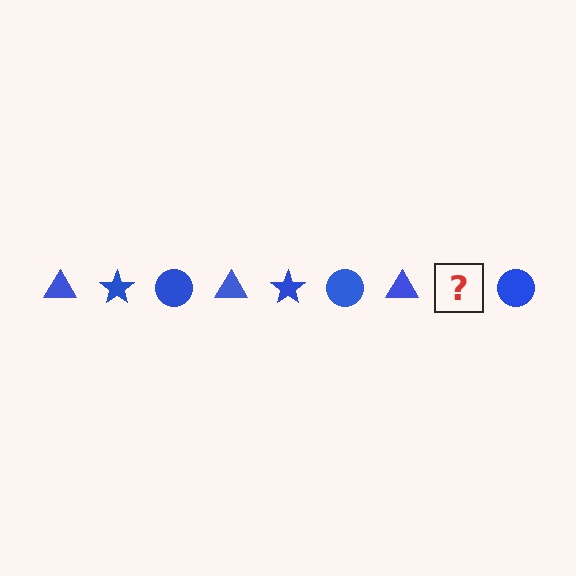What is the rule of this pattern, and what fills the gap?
The rule is that the pattern cycles through triangle, star, circle shapes in blue. The gap should be filled with a blue star.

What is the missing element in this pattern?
The missing element is a blue star.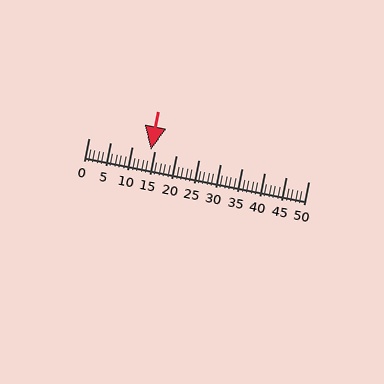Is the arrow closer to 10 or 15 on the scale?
The arrow is closer to 15.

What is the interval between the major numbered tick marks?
The major tick marks are spaced 5 units apart.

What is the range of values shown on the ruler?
The ruler shows values from 0 to 50.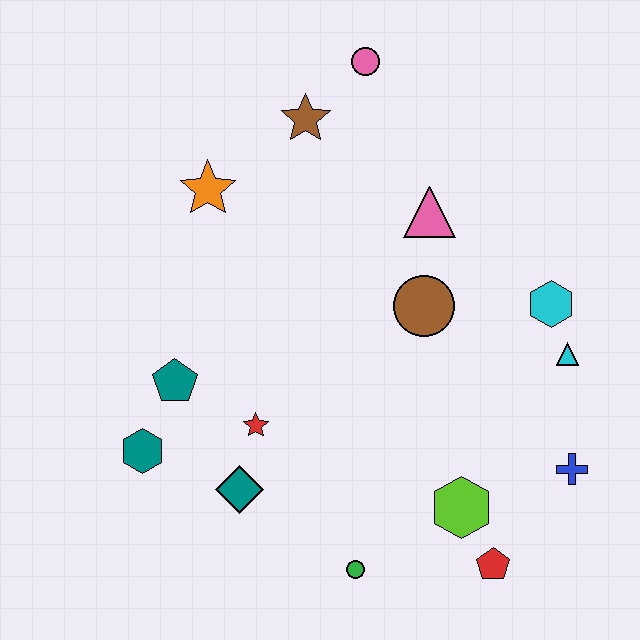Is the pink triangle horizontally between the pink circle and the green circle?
No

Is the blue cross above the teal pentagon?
No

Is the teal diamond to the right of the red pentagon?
No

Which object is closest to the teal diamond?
The red star is closest to the teal diamond.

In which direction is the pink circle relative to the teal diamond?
The pink circle is above the teal diamond.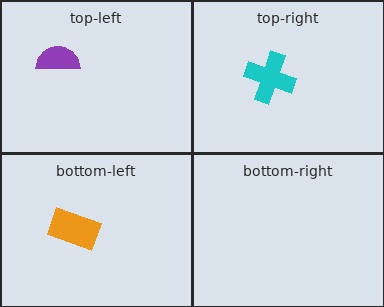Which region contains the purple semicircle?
The top-left region.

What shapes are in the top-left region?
The purple semicircle.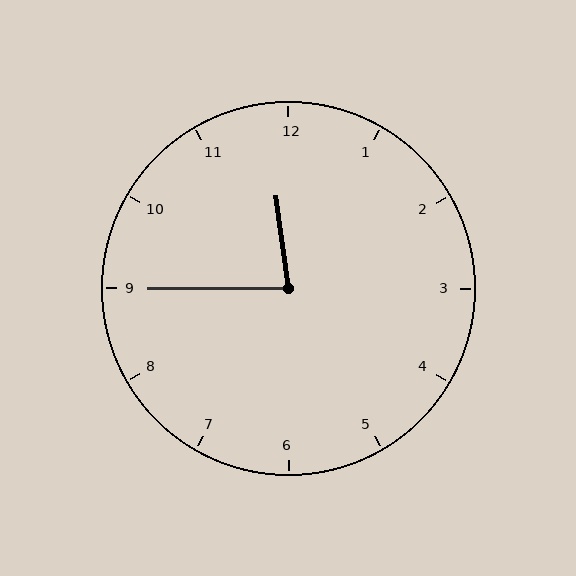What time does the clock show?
11:45.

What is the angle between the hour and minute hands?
Approximately 82 degrees.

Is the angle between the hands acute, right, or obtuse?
It is acute.